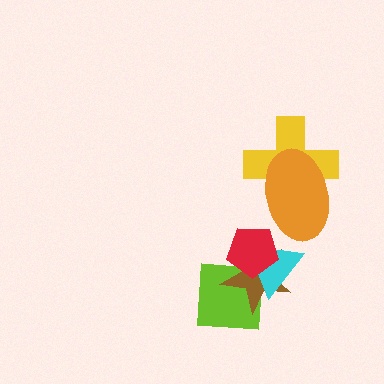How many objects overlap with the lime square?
3 objects overlap with the lime square.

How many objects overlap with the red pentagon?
3 objects overlap with the red pentagon.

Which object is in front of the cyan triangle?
The red pentagon is in front of the cyan triangle.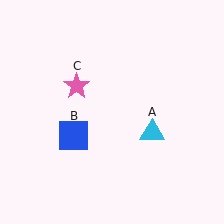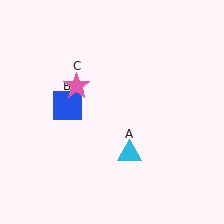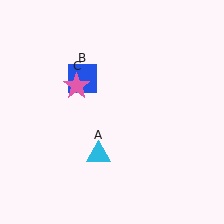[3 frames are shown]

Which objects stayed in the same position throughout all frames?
Pink star (object C) remained stationary.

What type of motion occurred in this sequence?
The cyan triangle (object A), blue square (object B) rotated clockwise around the center of the scene.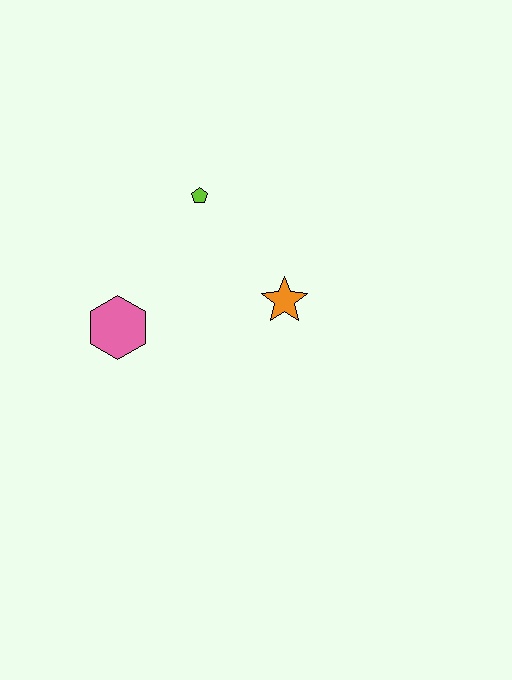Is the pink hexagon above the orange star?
No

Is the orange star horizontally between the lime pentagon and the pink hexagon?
No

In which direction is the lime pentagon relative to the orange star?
The lime pentagon is above the orange star.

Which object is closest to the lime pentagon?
The orange star is closest to the lime pentagon.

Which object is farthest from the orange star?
The pink hexagon is farthest from the orange star.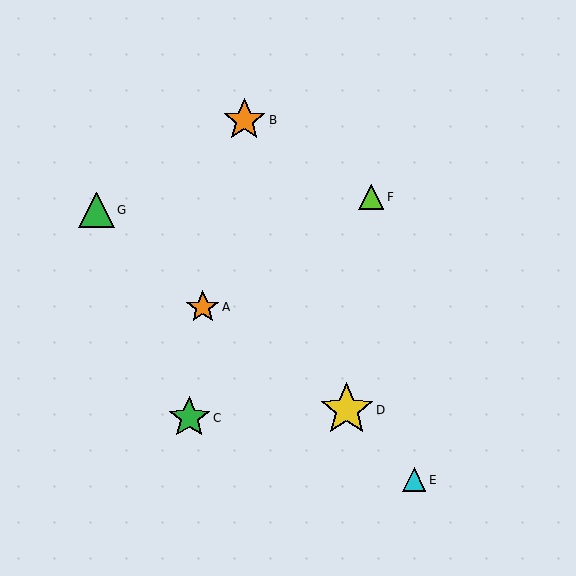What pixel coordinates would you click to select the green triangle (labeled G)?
Click at (96, 210) to select the green triangle G.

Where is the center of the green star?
The center of the green star is at (189, 418).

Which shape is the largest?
The yellow star (labeled D) is the largest.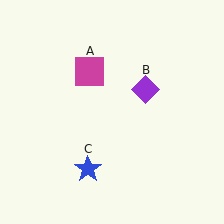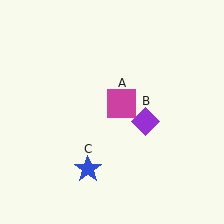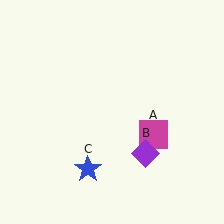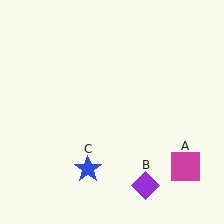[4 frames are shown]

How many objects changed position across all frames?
2 objects changed position: magenta square (object A), purple diamond (object B).